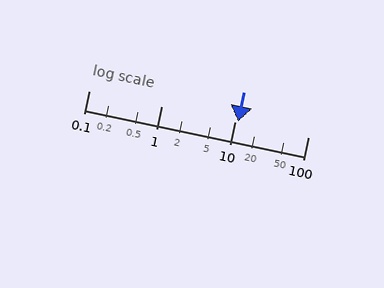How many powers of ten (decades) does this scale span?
The scale spans 3 decades, from 0.1 to 100.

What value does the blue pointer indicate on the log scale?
The pointer indicates approximately 11.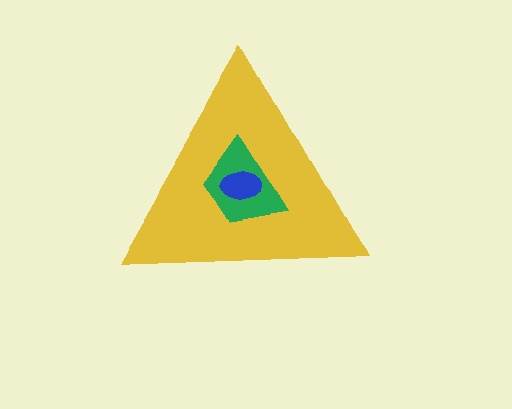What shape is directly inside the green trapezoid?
The blue ellipse.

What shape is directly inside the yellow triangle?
The green trapezoid.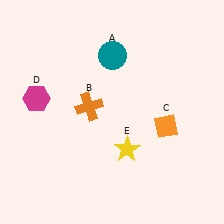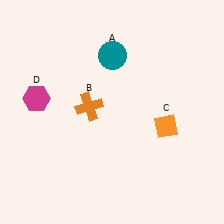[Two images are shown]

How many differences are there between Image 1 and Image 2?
There is 1 difference between the two images.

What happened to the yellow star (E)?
The yellow star (E) was removed in Image 2. It was in the bottom-right area of Image 1.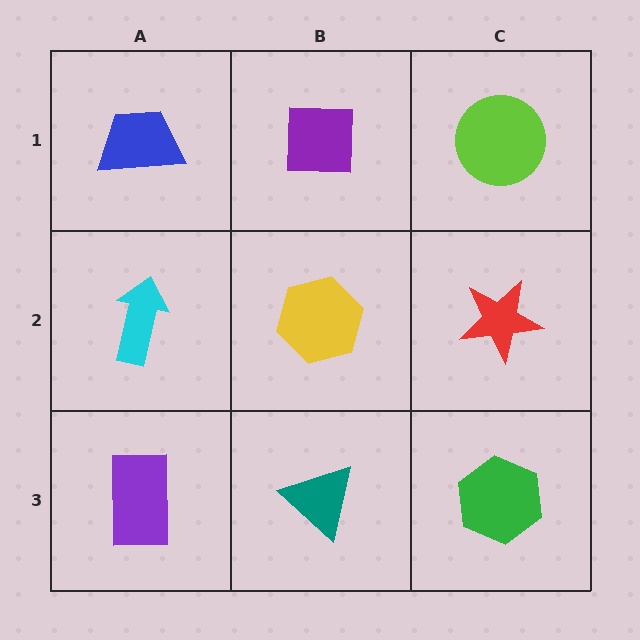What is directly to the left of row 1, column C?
A purple square.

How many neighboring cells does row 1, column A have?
2.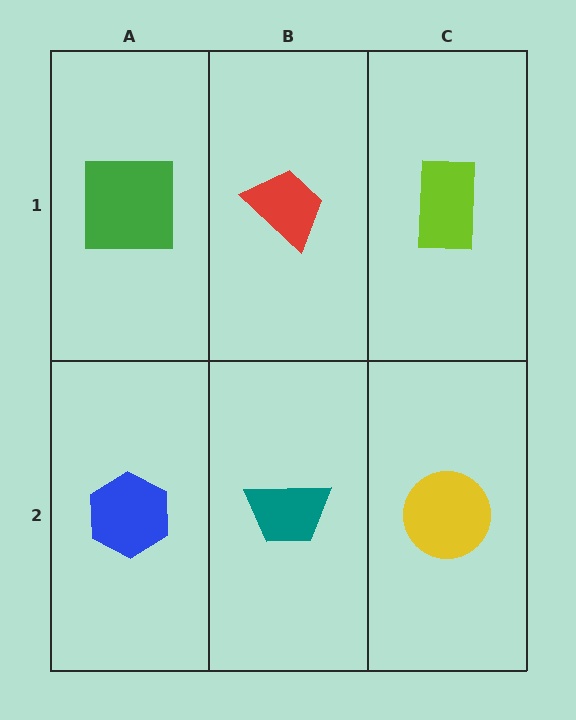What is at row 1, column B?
A red trapezoid.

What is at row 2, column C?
A yellow circle.